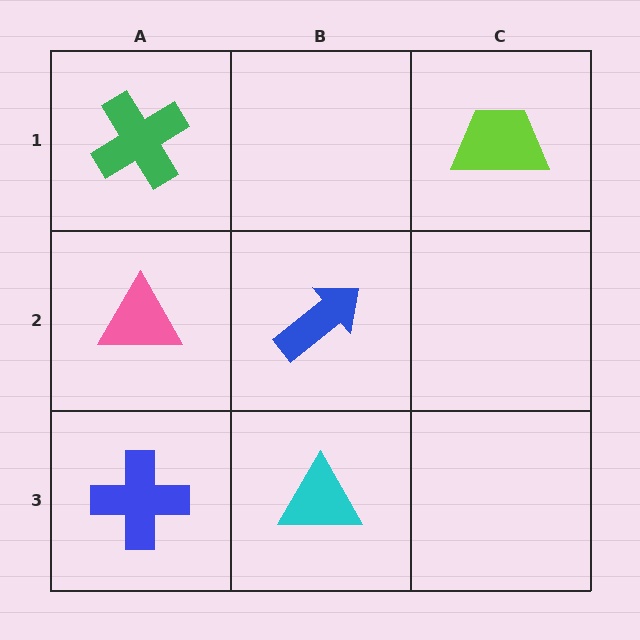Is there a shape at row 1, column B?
No, that cell is empty.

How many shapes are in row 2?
2 shapes.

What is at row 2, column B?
A blue arrow.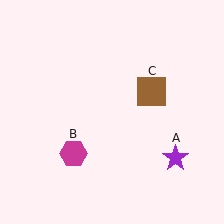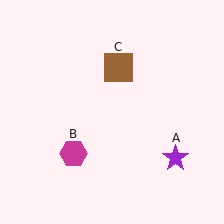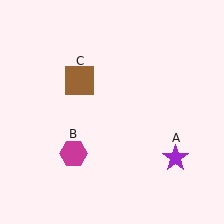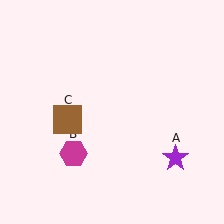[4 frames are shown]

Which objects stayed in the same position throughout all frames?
Purple star (object A) and magenta hexagon (object B) remained stationary.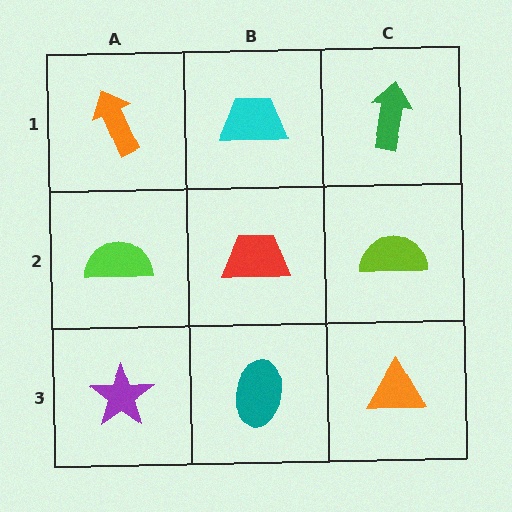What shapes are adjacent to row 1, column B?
A red trapezoid (row 2, column B), an orange arrow (row 1, column A), a green arrow (row 1, column C).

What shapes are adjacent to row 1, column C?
A lime semicircle (row 2, column C), a cyan trapezoid (row 1, column B).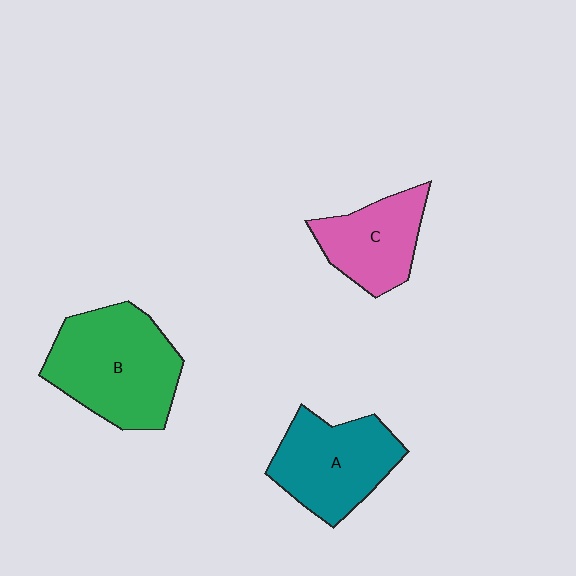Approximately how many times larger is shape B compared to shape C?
Approximately 1.6 times.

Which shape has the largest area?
Shape B (green).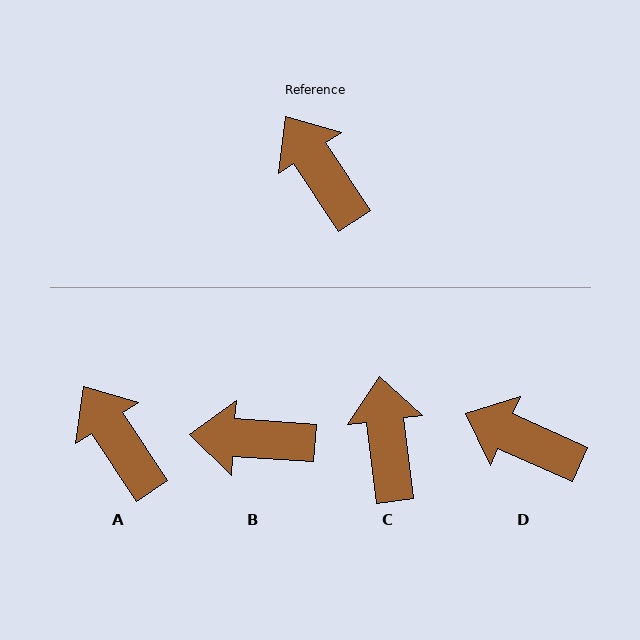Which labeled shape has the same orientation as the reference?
A.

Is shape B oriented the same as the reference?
No, it is off by about 53 degrees.